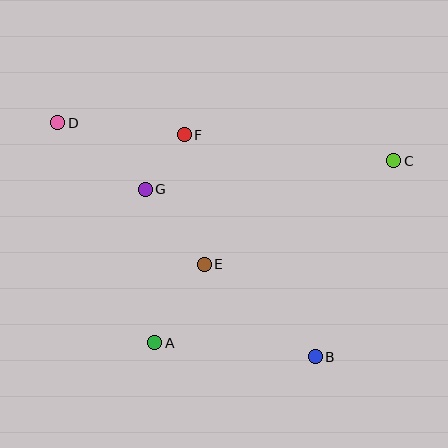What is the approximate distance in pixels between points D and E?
The distance between D and E is approximately 204 pixels.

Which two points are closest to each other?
Points F and G are closest to each other.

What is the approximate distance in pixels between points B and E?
The distance between B and E is approximately 144 pixels.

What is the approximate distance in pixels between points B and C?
The distance between B and C is approximately 211 pixels.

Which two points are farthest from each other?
Points B and D are farthest from each other.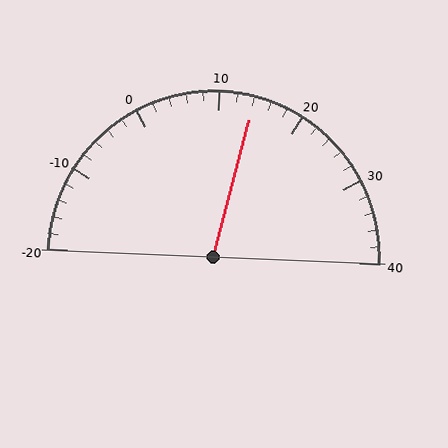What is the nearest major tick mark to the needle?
The nearest major tick mark is 10.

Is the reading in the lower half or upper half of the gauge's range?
The reading is in the upper half of the range (-20 to 40).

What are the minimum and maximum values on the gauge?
The gauge ranges from -20 to 40.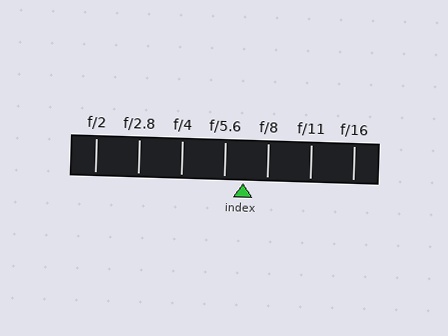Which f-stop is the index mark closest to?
The index mark is closest to f/5.6.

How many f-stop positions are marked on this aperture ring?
There are 7 f-stop positions marked.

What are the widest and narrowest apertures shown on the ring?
The widest aperture shown is f/2 and the narrowest is f/16.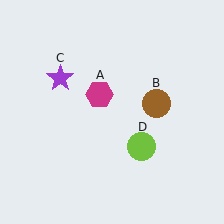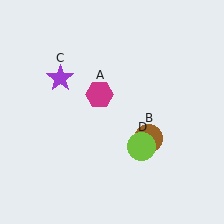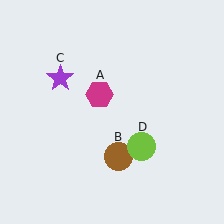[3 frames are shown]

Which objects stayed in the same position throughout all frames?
Magenta hexagon (object A) and purple star (object C) and lime circle (object D) remained stationary.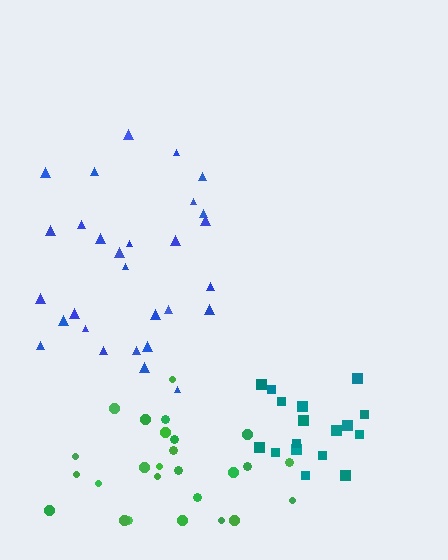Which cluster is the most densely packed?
Teal.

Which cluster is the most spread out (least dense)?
Blue.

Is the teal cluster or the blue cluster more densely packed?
Teal.